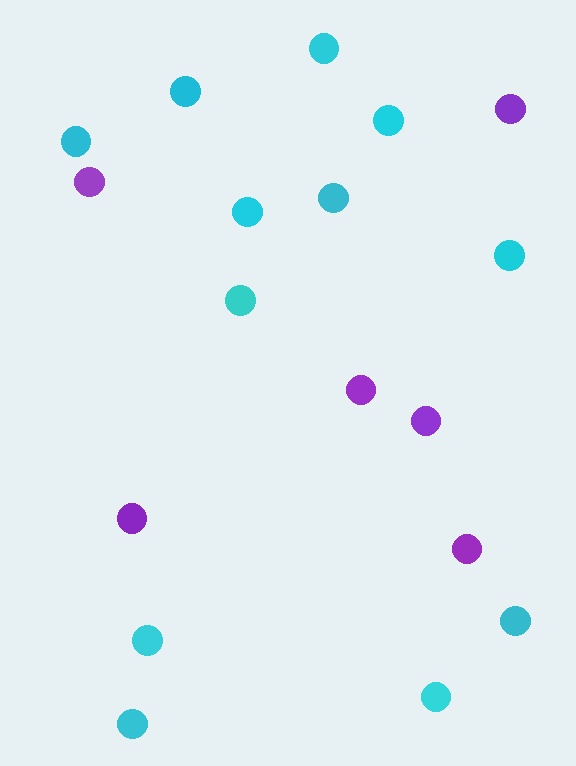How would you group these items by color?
There are 2 groups: one group of cyan circles (12) and one group of purple circles (6).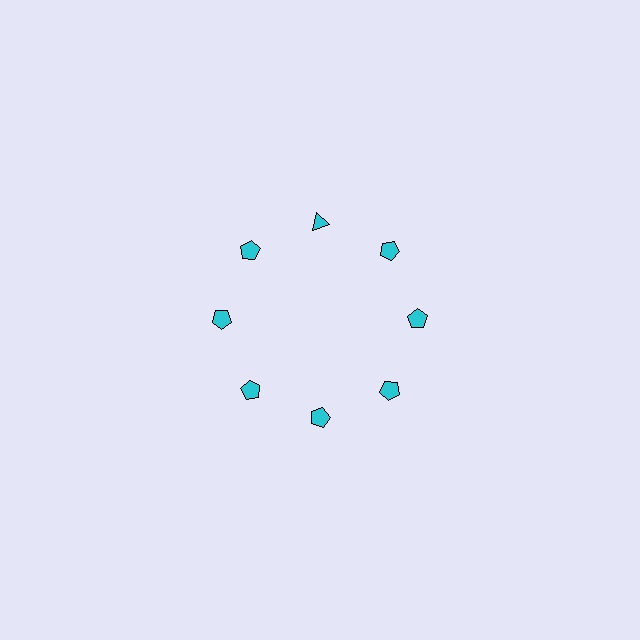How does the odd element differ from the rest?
It has a different shape: triangle instead of pentagon.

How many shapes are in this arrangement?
There are 8 shapes arranged in a ring pattern.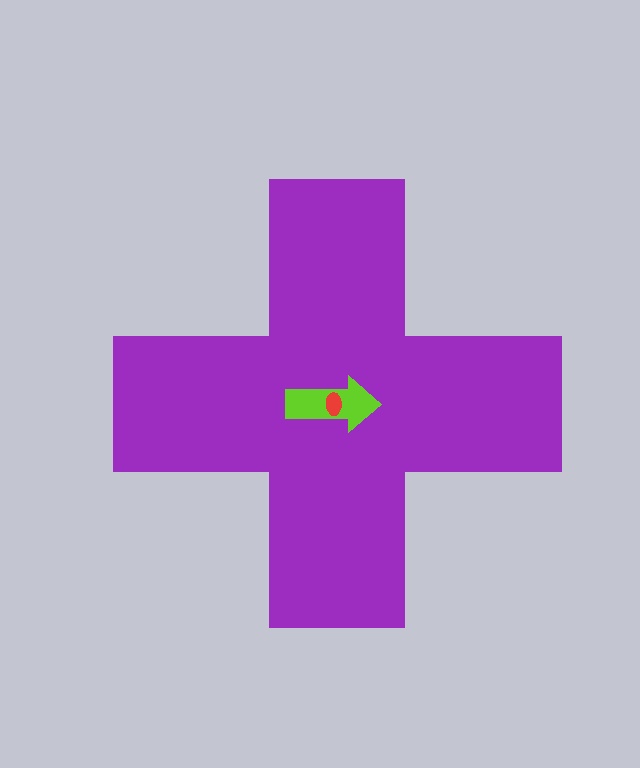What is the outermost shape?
The purple cross.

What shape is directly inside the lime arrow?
The red ellipse.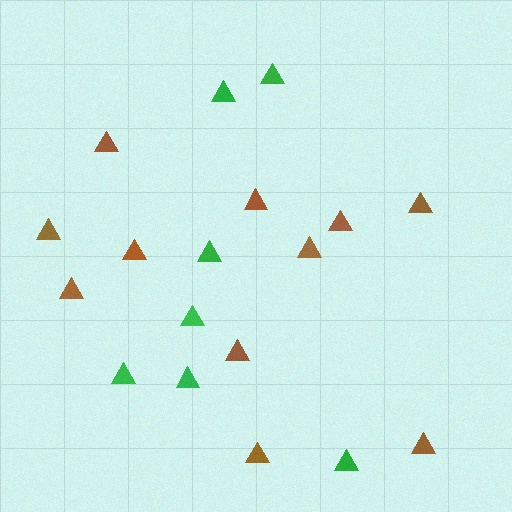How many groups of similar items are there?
There are 2 groups: one group of brown triangles (11) and one group of green triangles (7).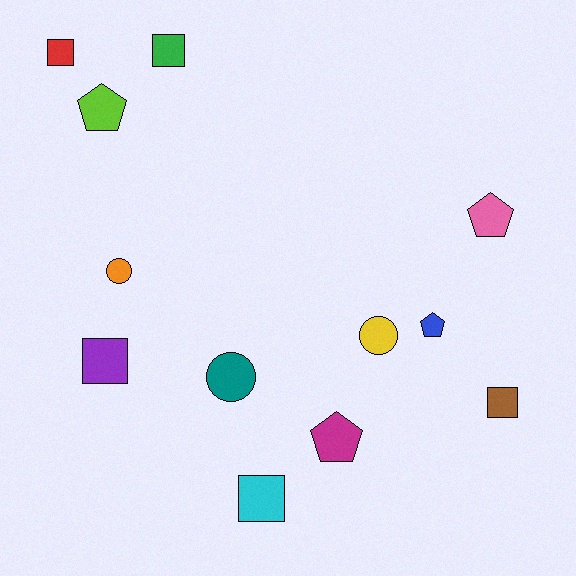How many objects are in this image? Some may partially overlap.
There are 12 objects.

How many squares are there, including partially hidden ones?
There are 5 squares.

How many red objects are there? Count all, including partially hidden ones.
There is 1 red object.